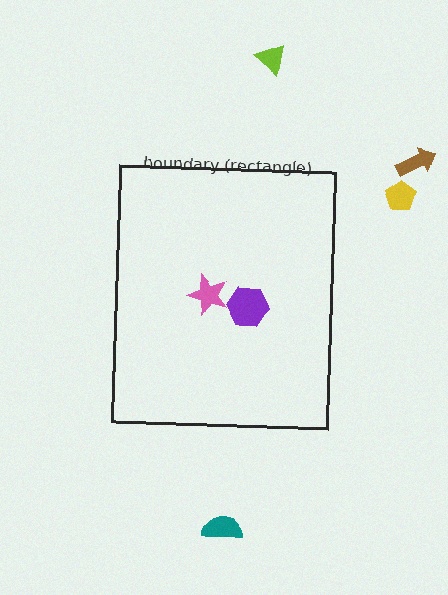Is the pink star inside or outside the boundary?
Inside.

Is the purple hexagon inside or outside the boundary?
Inside.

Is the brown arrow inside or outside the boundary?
Outside.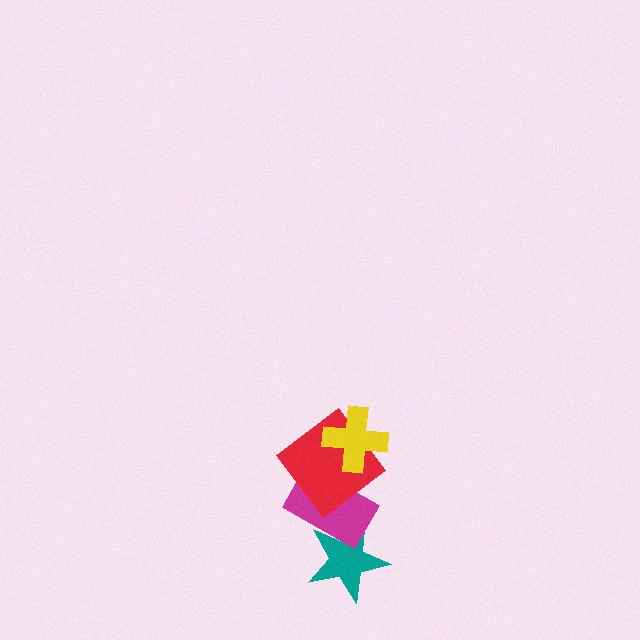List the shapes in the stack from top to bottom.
From top to bottom: the yellow cross, the red diamond, the magenta rectangle, the teal star.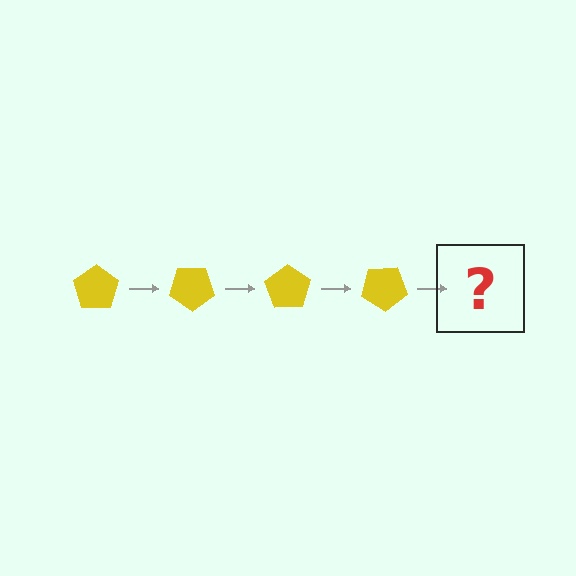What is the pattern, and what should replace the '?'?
The pattern is that the pentagon rotates 35 degrees each step. The '?' should be a yellow pentagon rotated 140 degrees.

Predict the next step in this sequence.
The next step is a yellow pentagon rotated 140 degrees.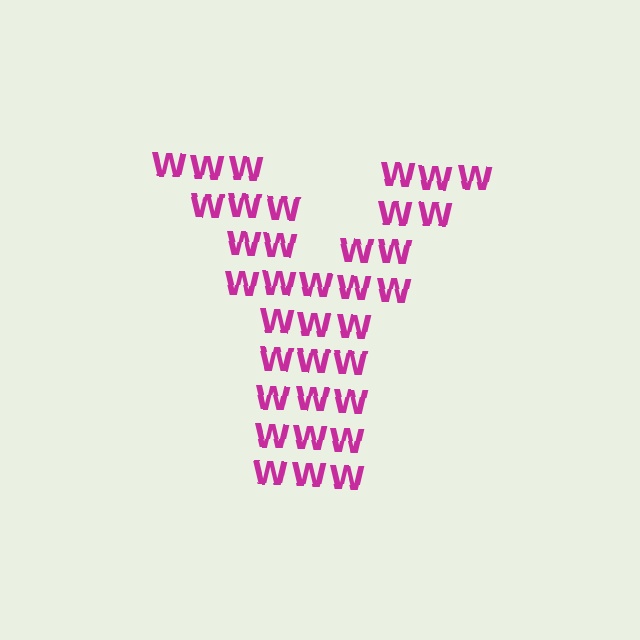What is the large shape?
The large shape is the letter Y.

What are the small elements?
The small elements are letter W's.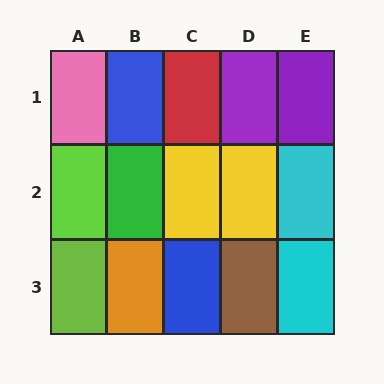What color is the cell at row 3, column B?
Orange.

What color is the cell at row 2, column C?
Yellow.